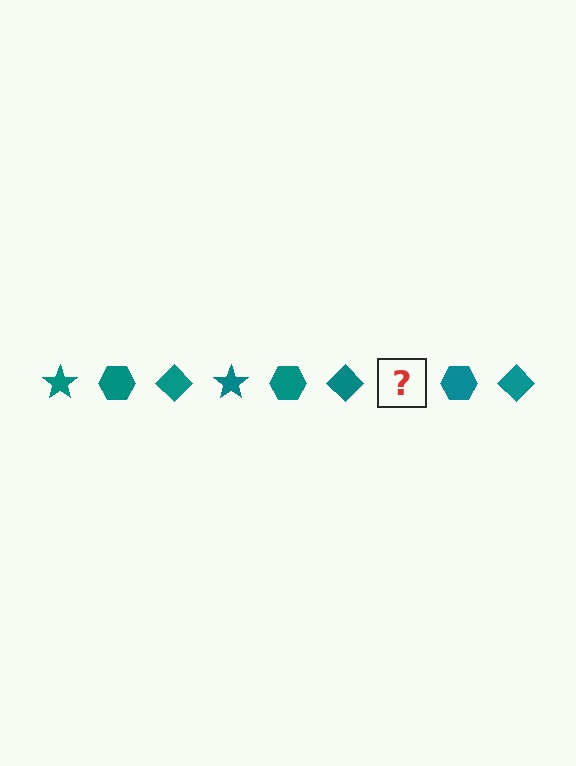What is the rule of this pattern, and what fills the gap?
The rule is that the pattern cycles through star, hexagon, diamond shapes in teal. The gap should be filled with a teal star.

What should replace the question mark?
The question mark should be replaced with a teal star.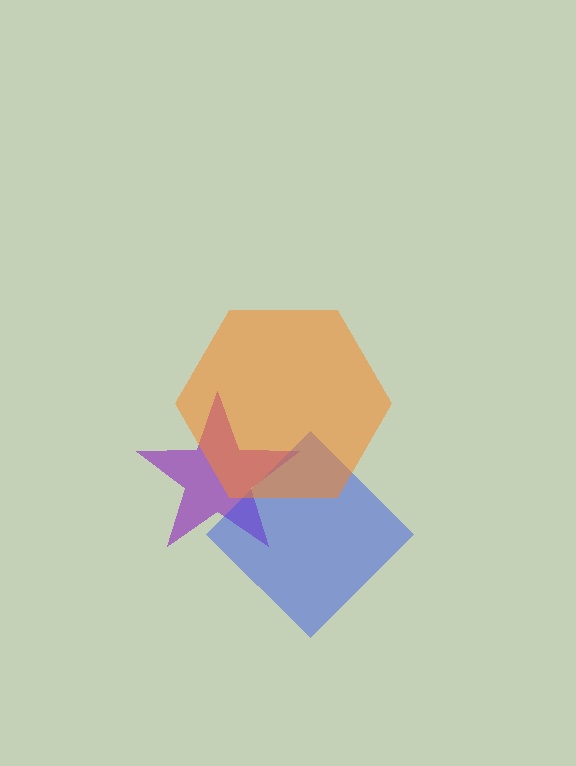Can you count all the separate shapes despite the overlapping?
Yes, there are 3 separate shapes.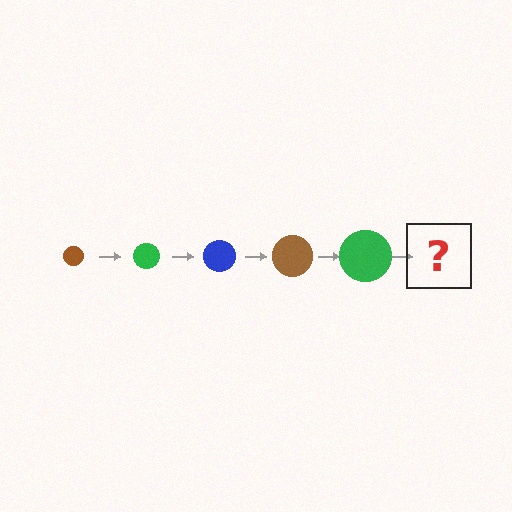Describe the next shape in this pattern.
It should be a blue circle, larger than the previous one.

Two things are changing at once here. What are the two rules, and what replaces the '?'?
The two rules are that the circle grows larger each step and the color cycles through brown, green, and blue. The '?' should be a blue circle, larger than the previous one.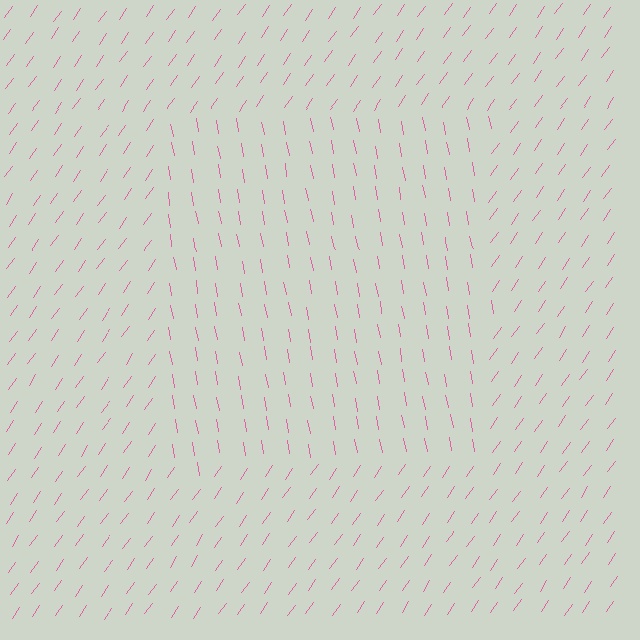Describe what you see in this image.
The image is filled with small pink line segments. A rectangle region in the image has lines oriented differently from the surrounding lines, creating a visible texture boundary.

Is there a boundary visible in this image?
Yes, there is a texture boundary formed by a change in line orientation.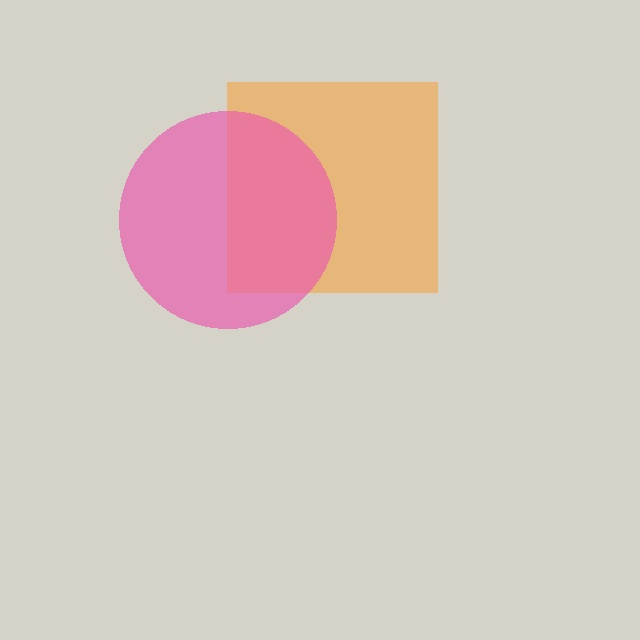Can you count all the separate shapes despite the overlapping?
Yes, there are 2 separate shapes.